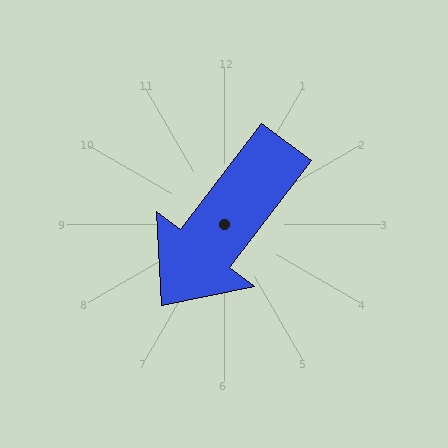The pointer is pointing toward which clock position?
Roughly 7 o'clock.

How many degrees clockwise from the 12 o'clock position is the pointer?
Approximately 217 degrees.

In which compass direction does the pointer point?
Southwest.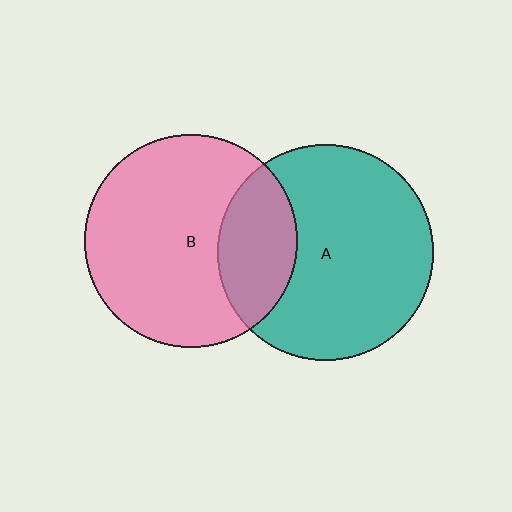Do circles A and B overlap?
Yes.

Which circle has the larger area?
Circle A (teal).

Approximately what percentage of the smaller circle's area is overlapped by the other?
Approximately 25%.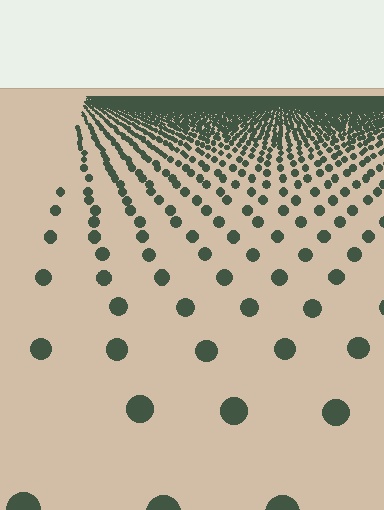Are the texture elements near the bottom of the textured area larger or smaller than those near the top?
Larger. Near the bottom, elements are closer to the viewer and appear at a bigger on-screen size.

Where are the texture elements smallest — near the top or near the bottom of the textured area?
Near the top.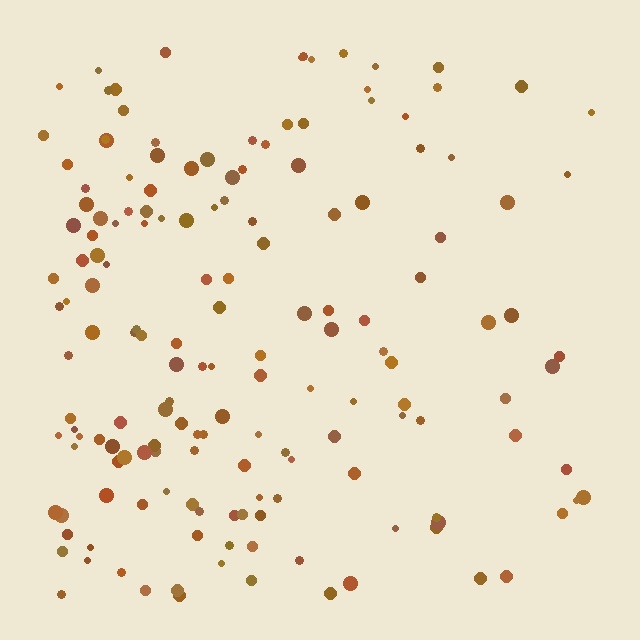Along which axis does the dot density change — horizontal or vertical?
Horizontal.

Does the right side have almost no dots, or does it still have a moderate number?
Still a moderate number, just noticeably fewer than the left.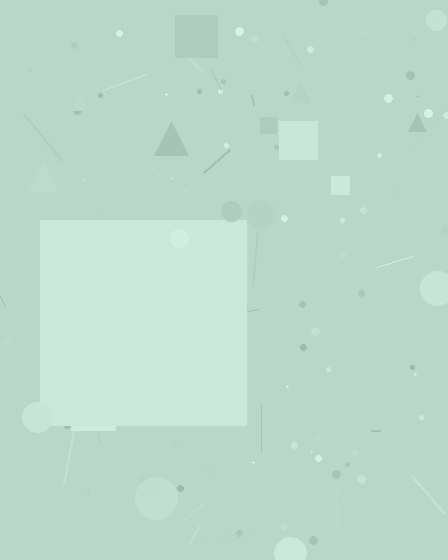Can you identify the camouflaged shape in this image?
The camouflaged shape is a square.